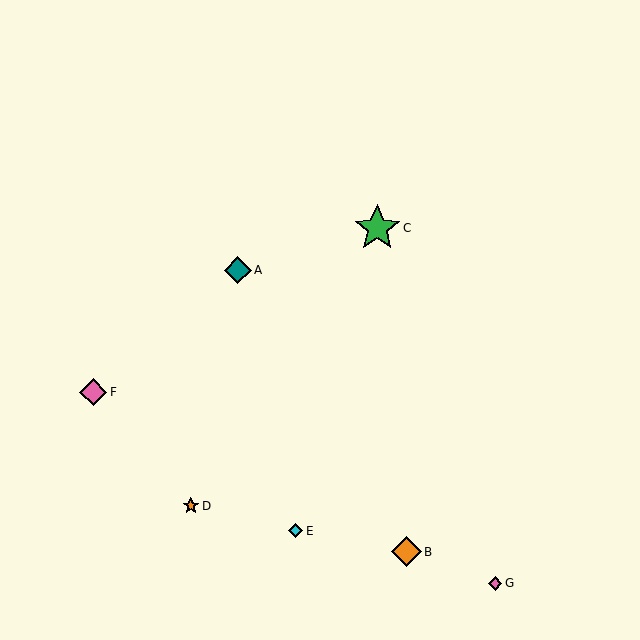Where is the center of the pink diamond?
The center of the pink diamond is at (93, 392).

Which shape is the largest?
The green star (labeled C) is the largest.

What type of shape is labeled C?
Shape C is a green star.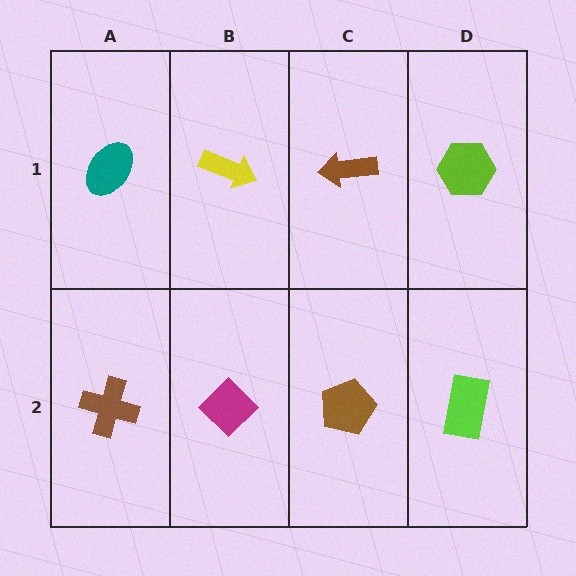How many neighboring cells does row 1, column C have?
3.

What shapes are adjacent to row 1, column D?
A lime rectangle (row 2, column D), a brown arrow (row 1, column C).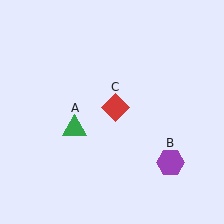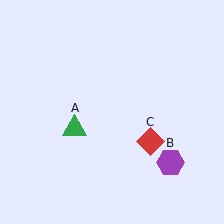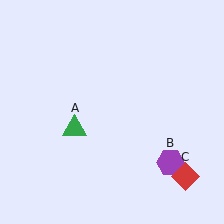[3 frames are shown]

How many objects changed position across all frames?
1 object changed position: red diamond (object C).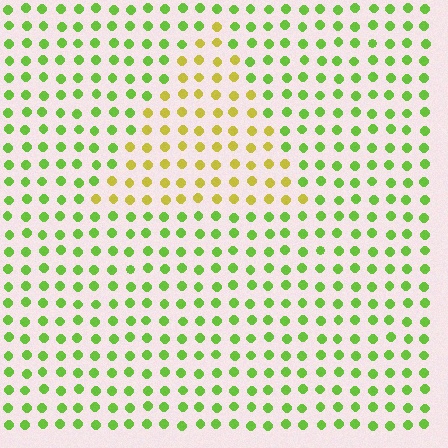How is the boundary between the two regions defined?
The boundary is defined purely by a slight shift in hue (about 43 degrees). Spacing, size, and orientation are identical on both sides.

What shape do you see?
I see a triangle.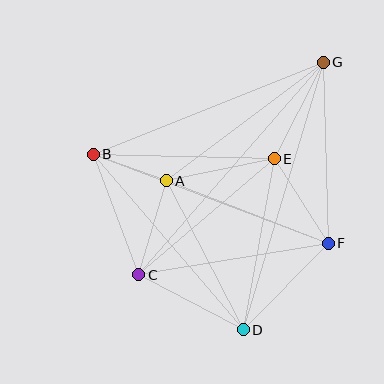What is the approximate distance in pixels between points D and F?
The distance between D and F is approximately 121 pixels.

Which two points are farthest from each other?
Points C and G are farthest from each other.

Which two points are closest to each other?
Points A and B are closest to each other.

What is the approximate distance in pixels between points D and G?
The distance between D and G is approximately 279 pixels.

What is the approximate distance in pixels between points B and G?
The distance between B and G is approximately 248 pixels.